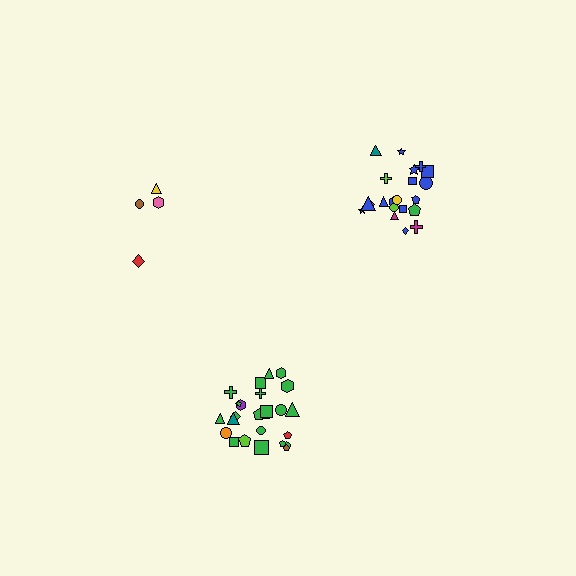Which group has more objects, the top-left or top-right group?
The top-right group.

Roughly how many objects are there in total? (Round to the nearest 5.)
Roughly 50 objects in total.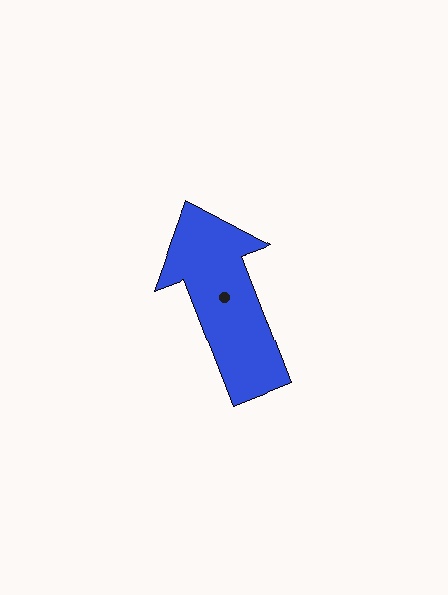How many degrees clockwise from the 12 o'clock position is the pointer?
Approximately 339 degrees.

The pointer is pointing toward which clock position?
Roughly 11 o'clock.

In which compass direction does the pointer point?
North.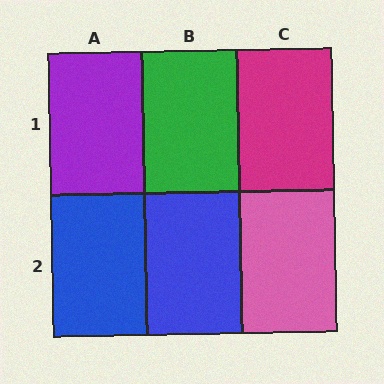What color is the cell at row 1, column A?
Purple.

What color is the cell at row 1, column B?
Green.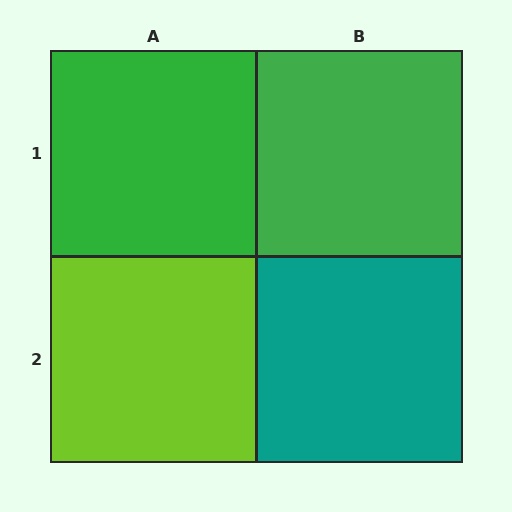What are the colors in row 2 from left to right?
Lime, teal.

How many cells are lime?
1 cell is lime.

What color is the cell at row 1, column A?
Green.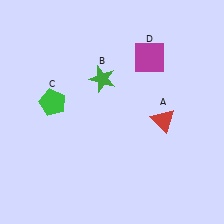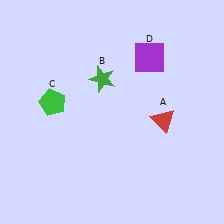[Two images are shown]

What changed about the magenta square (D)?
In Image 1, D is magenta. In Image 2, it changed to purple.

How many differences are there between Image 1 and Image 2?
There is 1 difference between the two images.